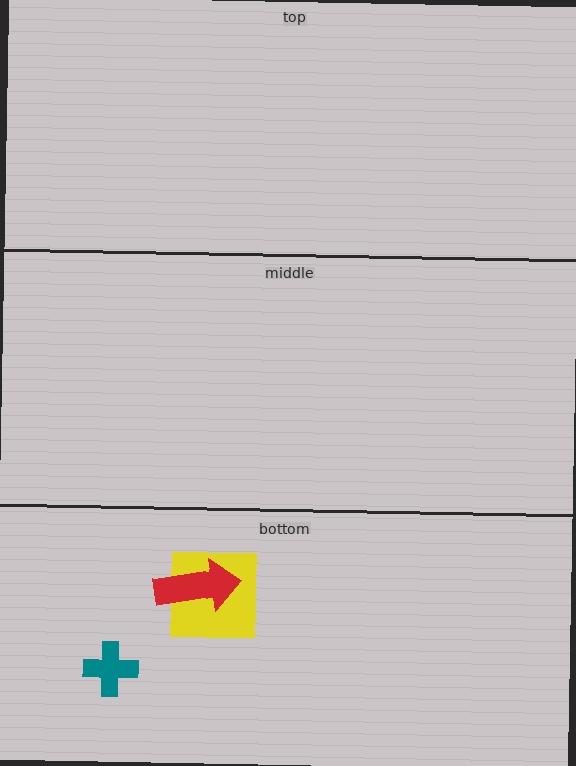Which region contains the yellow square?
The bottom region.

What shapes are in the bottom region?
The yellow square, the red arrow, the teal cross.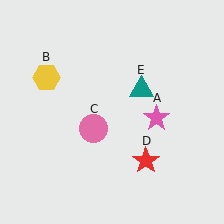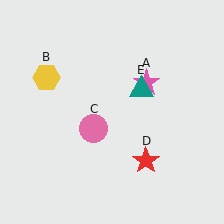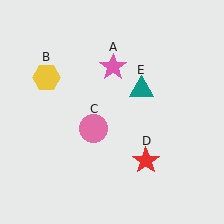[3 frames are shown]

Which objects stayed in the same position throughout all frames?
Yellow hexagon (object B) and pink circle (object C) and red star (object D) and teal triangle (object E) remained stationary.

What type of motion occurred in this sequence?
The pink star (object A) rotated counterclockwise around the center of the scene.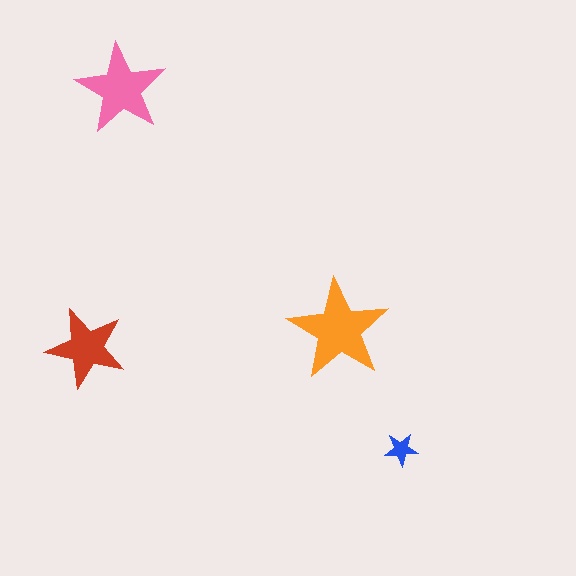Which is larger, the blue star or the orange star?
The orange one.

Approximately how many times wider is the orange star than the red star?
About 1.5 times wider.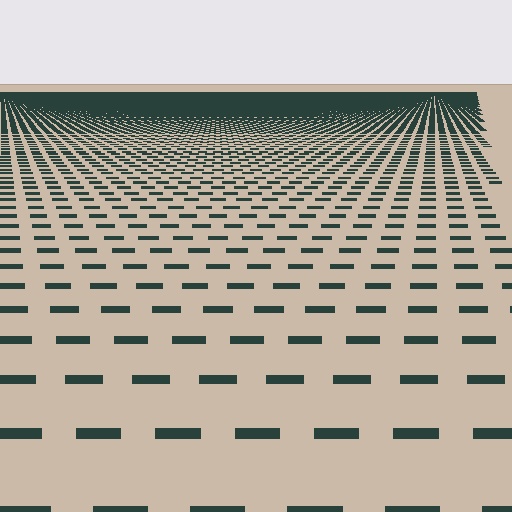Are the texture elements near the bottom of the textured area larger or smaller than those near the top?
Larger. Near the bottom, elements are closer to the viewer and appear at a bigger on-screen size.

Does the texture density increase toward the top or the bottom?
Density increases toward the top.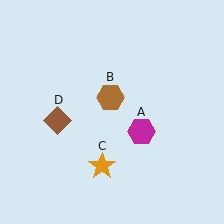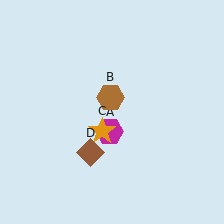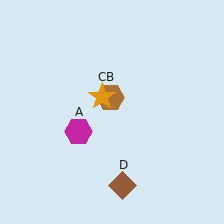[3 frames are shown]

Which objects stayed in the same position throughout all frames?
Brown hexagon (object B) remained stationary.